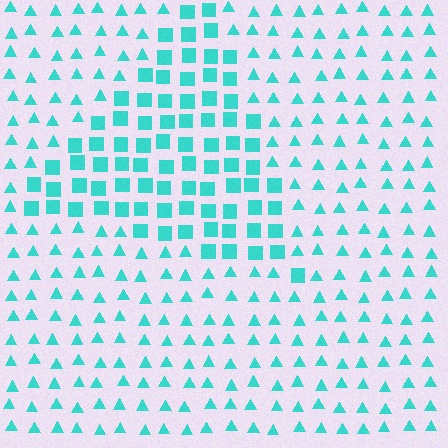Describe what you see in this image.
The image is filled with small cyan elements arranged in a uniform grid. A triangle-shaped region contains squares, while the surrounding area contains triangles. The boundary is defined purely by the change in element shape.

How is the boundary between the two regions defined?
The boundary is defined by a change in element shape: squares inside vs. triangles outside. All elements share the same color and spacing.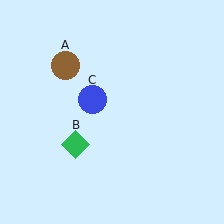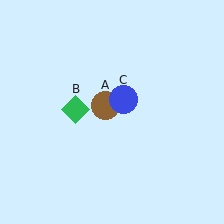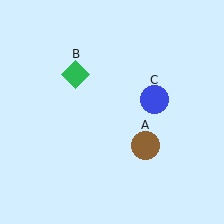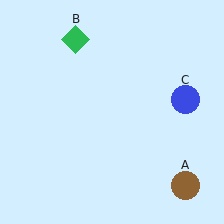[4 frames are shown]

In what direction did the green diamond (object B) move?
The green diamond (object B) moved up.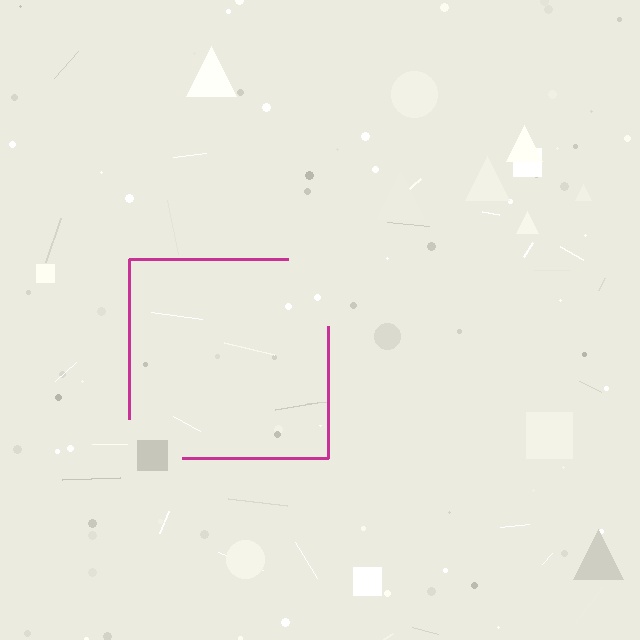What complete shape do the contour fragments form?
The contour fragments form a square.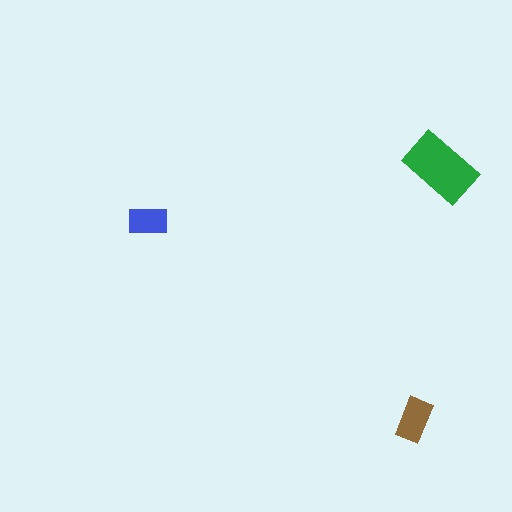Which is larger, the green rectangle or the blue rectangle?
The green one.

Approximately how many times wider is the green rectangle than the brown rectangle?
About 1.5 times wider.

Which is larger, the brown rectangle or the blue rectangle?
The brown one.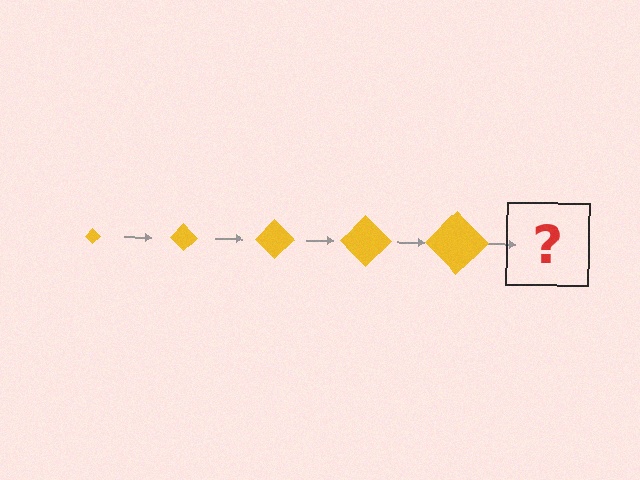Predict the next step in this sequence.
The next step is a yellow diamond, larger than the previous one.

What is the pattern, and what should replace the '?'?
The pattern is that the diamond gets progressively larger each step. The '?' should be a yellow diamond, larger than the previous one.